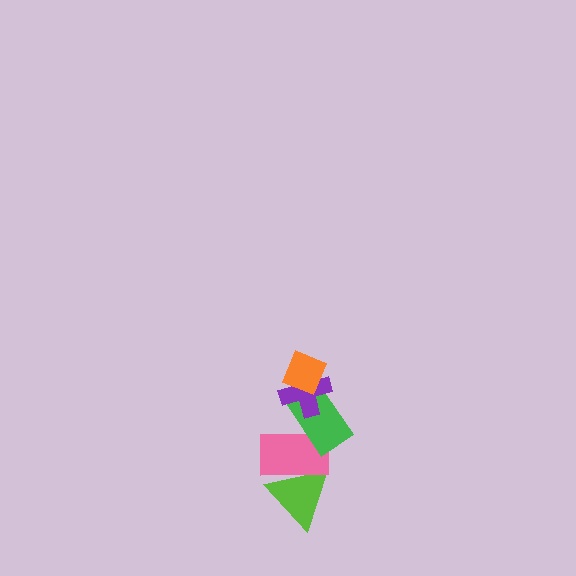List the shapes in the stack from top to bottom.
From top to bottom: the orange diamond, the purple cross, the green rectangle, the pink rectangle, the lime triangle.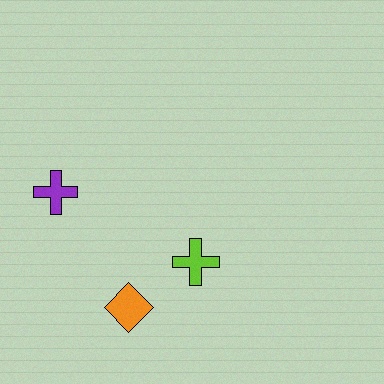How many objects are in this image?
There are 3 objects.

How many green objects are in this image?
There are no green objects.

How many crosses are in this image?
There are 2 crosses.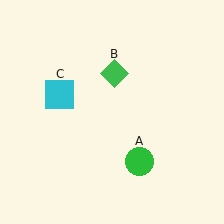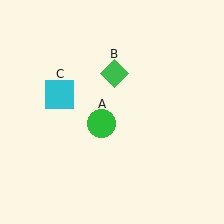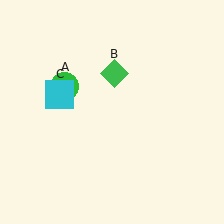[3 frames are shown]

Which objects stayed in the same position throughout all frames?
Green diamond (object B) and cyan square (object C) remained stationary.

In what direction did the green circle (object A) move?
The green circle (object A) moved up and to the left.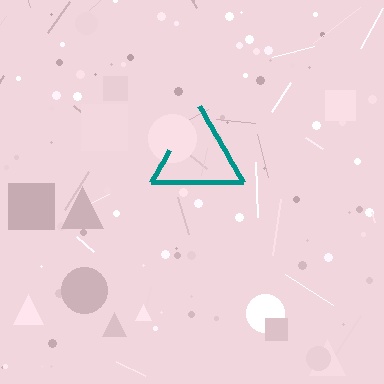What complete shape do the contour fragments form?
The contour fragments form a triangle.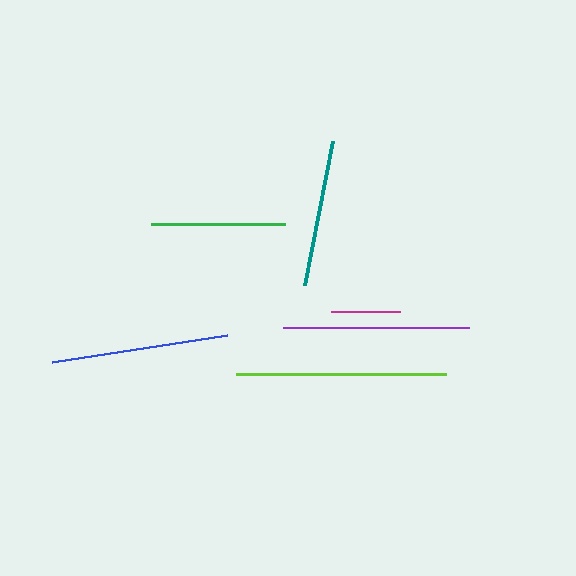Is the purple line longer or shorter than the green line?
The purple line is longer than the green line.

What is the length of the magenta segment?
The magenta segment is approximately 68 pixels long.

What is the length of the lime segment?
The lime segment is approximately 210 pixels long.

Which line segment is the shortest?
The magenta line is the shortest at approximately 68 pixels.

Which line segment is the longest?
The lime line is the longest at approximately 210 pixels.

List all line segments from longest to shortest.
From longest to shortest: lime, purple, blue, teal, green, magenta.